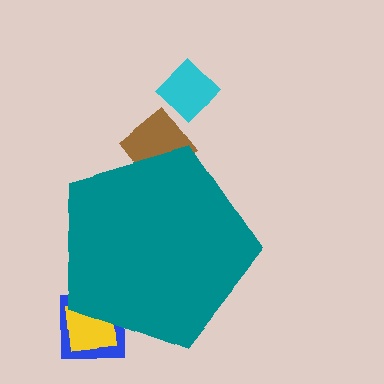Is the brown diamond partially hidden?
Yes, the brown diamond is partially hidden behind the teal pentagon.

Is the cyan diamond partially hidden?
No, the cyan diamond is fully visible.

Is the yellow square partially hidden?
Yes, the yellow square is partially hidden behind the teal pentagon.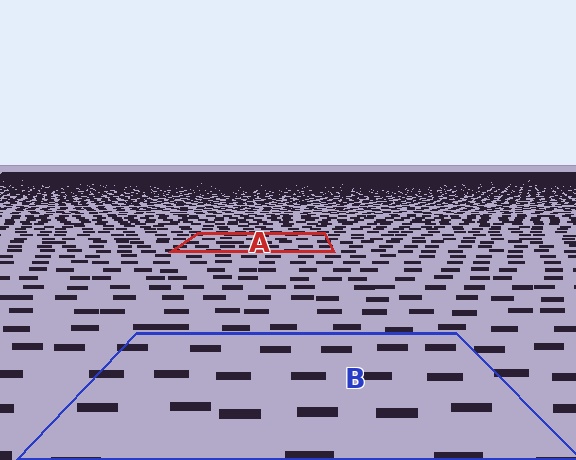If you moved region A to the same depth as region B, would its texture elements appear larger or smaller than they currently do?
They would appear larger. At a closer depth, the same texture elements are projected at a bigger on-screen size.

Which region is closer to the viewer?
Region B is closer. The texture elements there are larger and more spread out.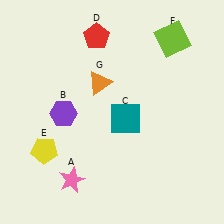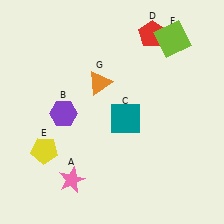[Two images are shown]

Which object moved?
The red pentagon (D) moved right.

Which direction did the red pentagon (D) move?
The red pentagon (D) moved right.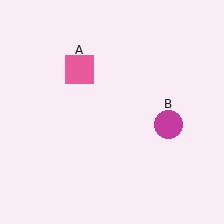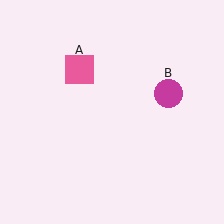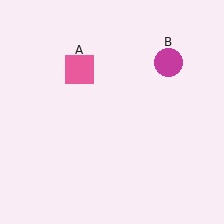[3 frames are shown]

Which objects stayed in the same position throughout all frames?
Pink square (object A) remained stationary.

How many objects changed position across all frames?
1 object changed position: magenta circle (object B).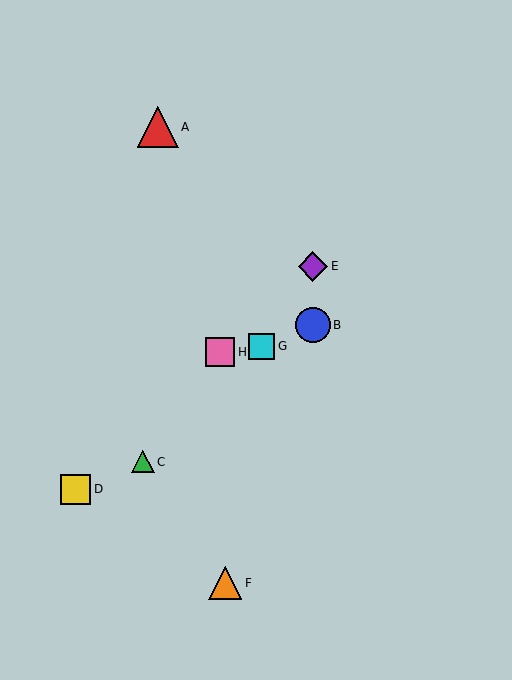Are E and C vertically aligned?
No, E is at x≈313 and C is at x≈143.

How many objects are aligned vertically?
2 objects (B, E) are aligned vertically.